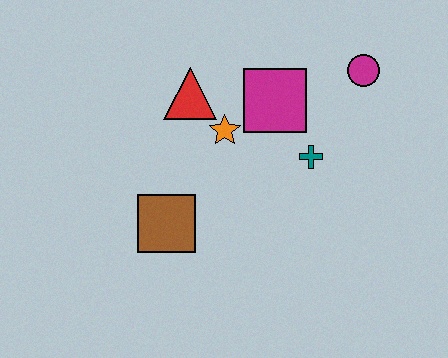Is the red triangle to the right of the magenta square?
No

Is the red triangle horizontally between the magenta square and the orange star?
No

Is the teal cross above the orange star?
No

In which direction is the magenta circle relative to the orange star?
The magenta circle is to the right of the orange star.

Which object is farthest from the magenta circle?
The brown square is farthest from the magenta circle.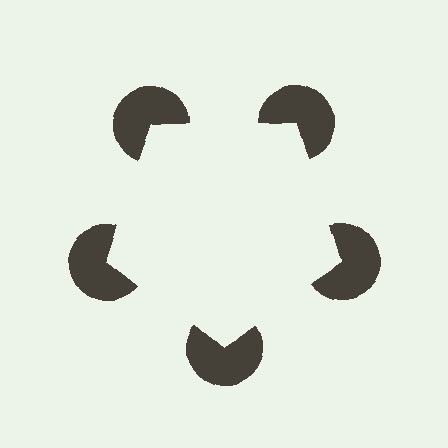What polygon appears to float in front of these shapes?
An illusory pentagon — its edges are inferred from the aligned wedge cuts in the pac-man discs, not physically drawn.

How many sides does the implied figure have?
5 sides.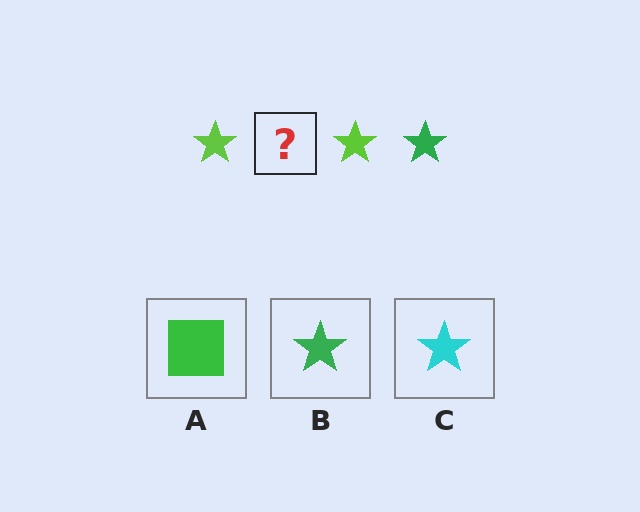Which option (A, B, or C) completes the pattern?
B.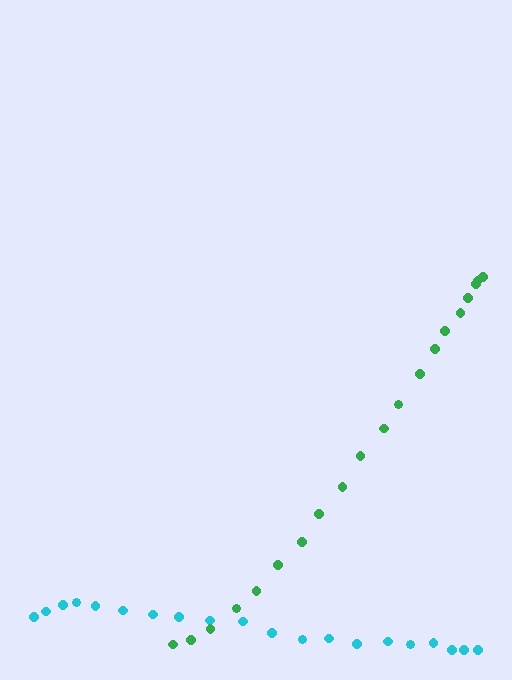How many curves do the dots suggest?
There are 2 distinct paths.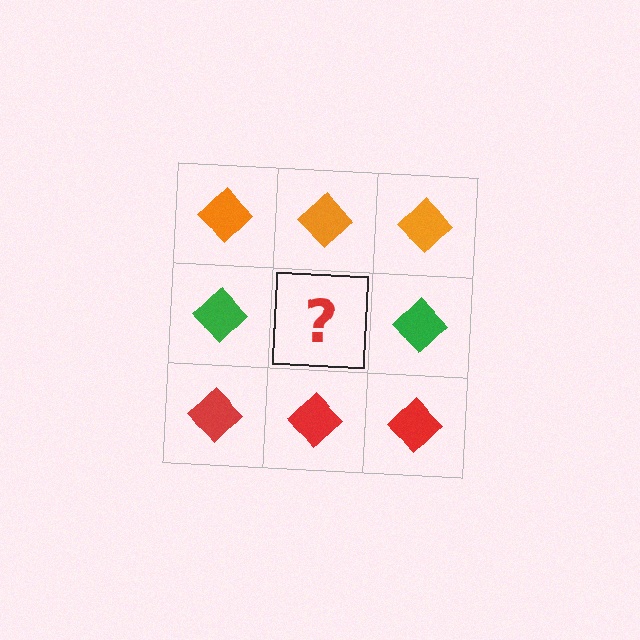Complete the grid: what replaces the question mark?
The question mark should be replaced with a green diamond.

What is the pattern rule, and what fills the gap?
The rule is that each row has a consistent color. The gap should be filled with a green diamond.